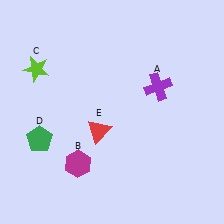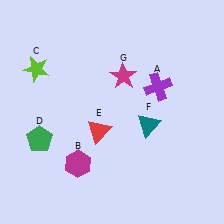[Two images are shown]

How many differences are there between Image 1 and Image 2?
There are 2 differences between the two images.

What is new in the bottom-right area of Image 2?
A teal triangle (F) was added in the bottom-right area of Image 2.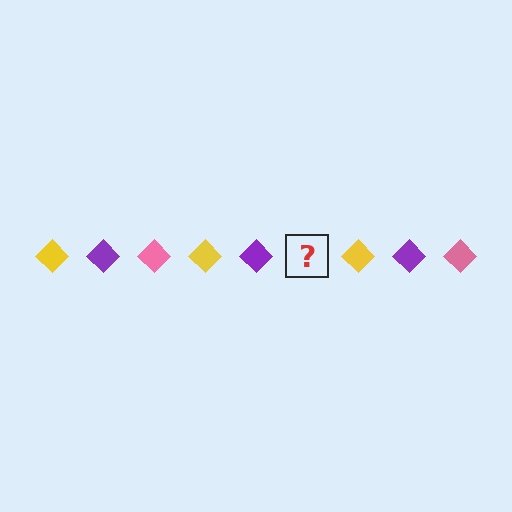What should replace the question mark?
The question mark should be replaced with a pink diamond.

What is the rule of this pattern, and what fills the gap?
The rule is that the pattern cycles through yellow, purple, pink diamonds. The gap should be filled with a pink diamond.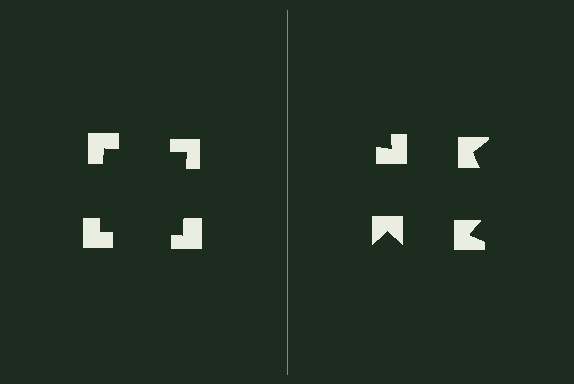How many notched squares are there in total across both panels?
8 — 4 on each side.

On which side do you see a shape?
An illusory square appears on the left side. On the right side the wedge cuts are rotated, so no coherent shape forms.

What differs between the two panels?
The notched squares are positioned identically on both sides; only the wedge orientations differ. On the left they align to a square; on the right they are misaligned.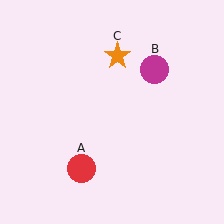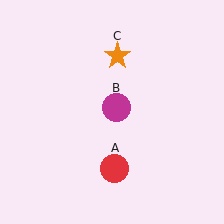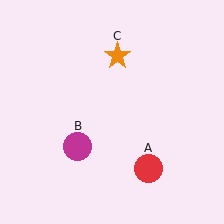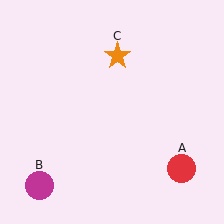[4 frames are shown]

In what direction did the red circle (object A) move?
The red circle (object A) moved right.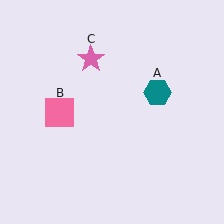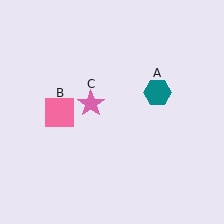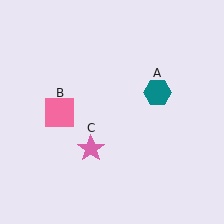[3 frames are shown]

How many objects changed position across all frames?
1 object changed position: pink star (object C).